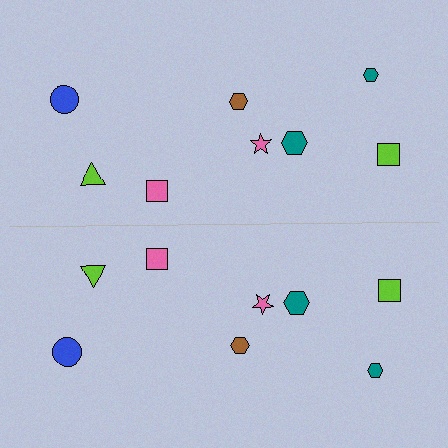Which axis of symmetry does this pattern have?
The pattern has a horizontal axis of symmetry running through the center of the image.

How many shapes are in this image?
There are 16 shapes in this image.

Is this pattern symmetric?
Yes, this pattern has bilateral (reflection) symmetry.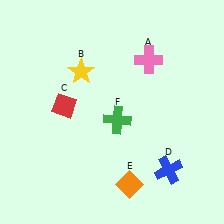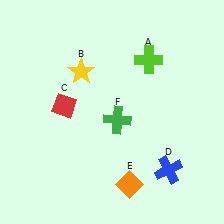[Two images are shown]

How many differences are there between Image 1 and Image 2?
There is 1 difference between the two images.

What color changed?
The cross (A) changed from pink in Image 1 to lime in Image 2.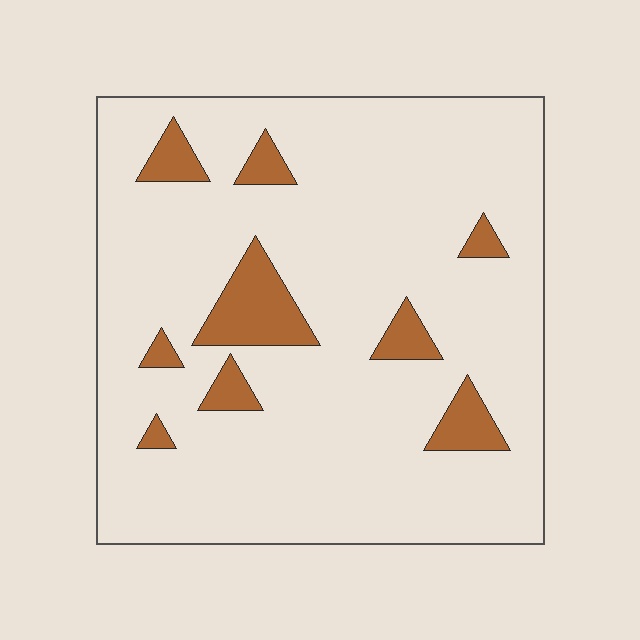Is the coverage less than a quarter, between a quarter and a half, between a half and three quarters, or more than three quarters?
Less than a quarter.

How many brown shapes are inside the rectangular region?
9.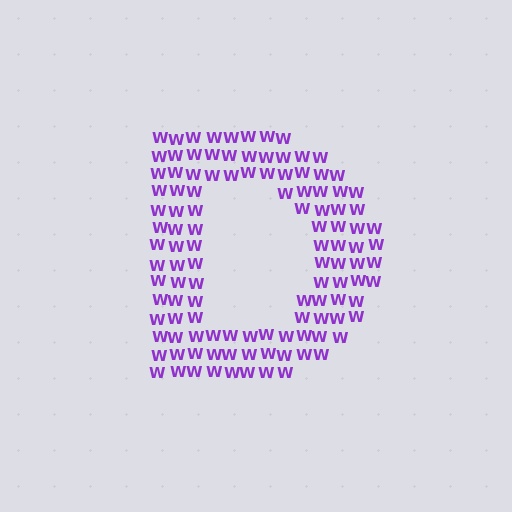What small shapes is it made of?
It is made of small letter W's.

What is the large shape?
The large shape is the letter D.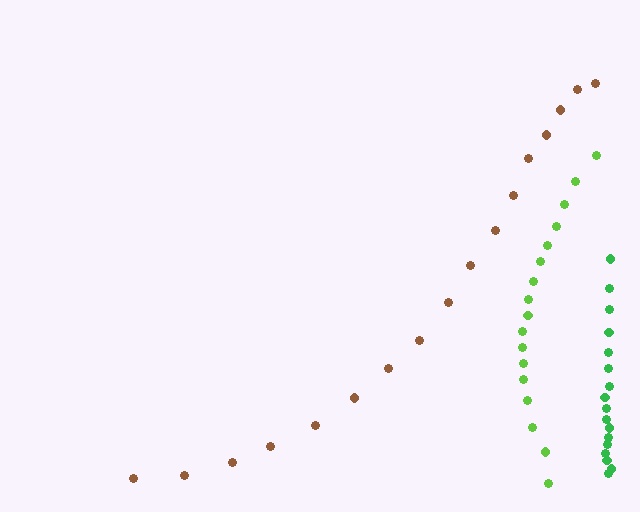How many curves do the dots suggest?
There are 3 distinct paths.